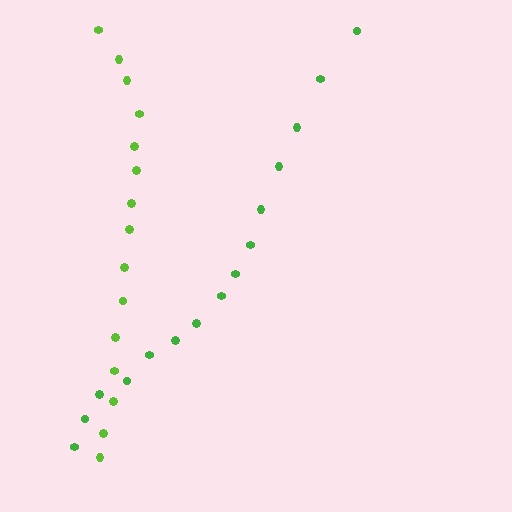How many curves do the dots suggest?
There are 2 distinct paths.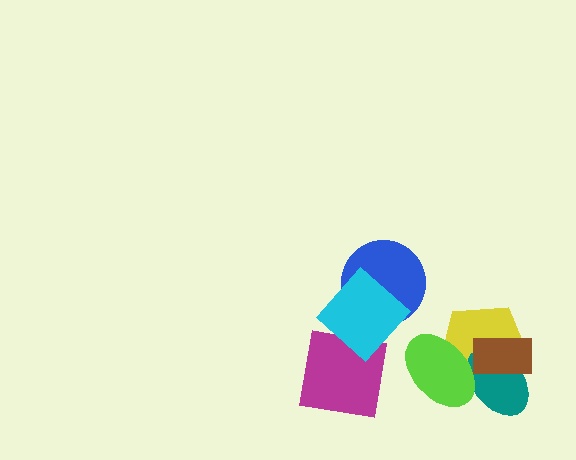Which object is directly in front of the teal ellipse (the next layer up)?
The lime ellipse is directly in front of the teal ellipse.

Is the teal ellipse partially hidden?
Yes, it is partially covered by another shape.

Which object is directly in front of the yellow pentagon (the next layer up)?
The teal ellipse is directly in front of the yellow pentagon.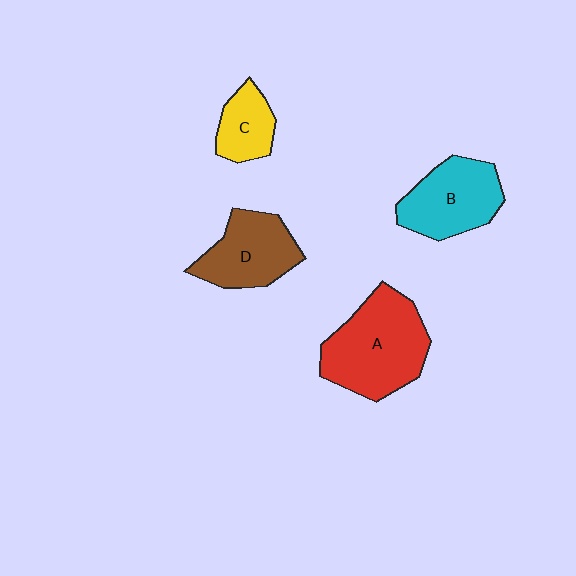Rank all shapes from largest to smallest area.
From largest to smallest: A (red), B (cyan), D (brown), C (yellow).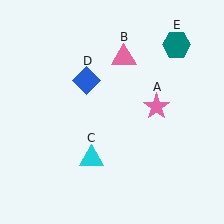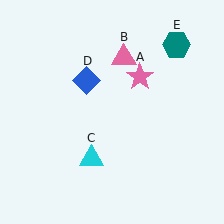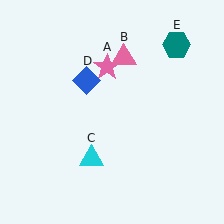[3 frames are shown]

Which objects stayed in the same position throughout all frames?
Pink triangle (object B) and cyan triangle (object C) and blue diamond (object D) and teal hexagon (object E) remained stationary.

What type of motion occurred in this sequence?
The pink star (object A) rotated counterclockwise around the center of the scene.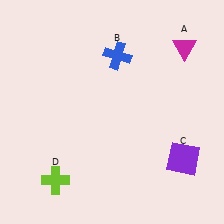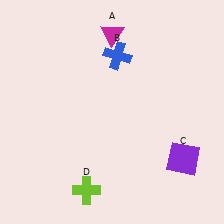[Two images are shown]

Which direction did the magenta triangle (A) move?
The magenta triangle (A) moved left.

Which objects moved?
The objects that moved are: the magenta triangle (A), the lime cross (D).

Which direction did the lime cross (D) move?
The lime cross (D) moved right.